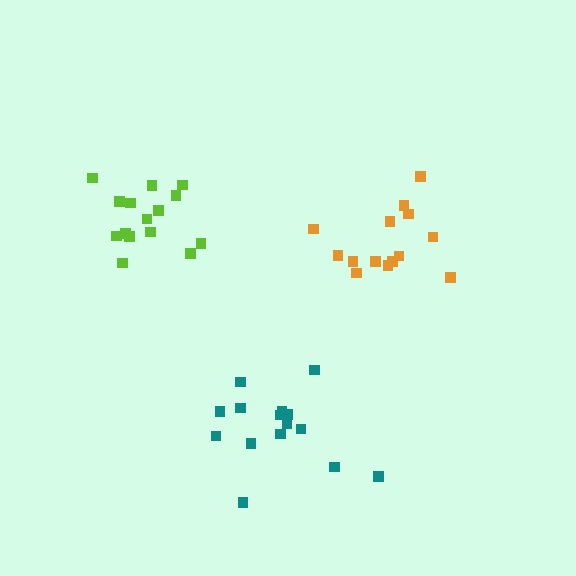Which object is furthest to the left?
The lime cluster is leftmost.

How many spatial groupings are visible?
There are 3 spatial groupings.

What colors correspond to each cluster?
The clusters are colored: orange, lime, teal.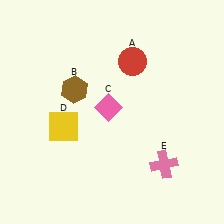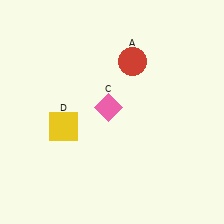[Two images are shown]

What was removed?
The pink cross (E), the brown hexagon (B) were removed in Image 2.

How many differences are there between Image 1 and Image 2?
There are 2 differences between the two images.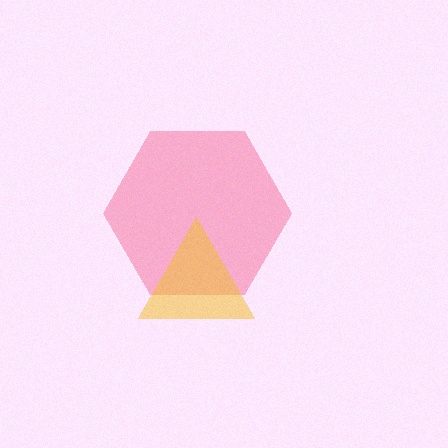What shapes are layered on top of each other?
The layered shapes are: a pink hexagon, a yellow triangle.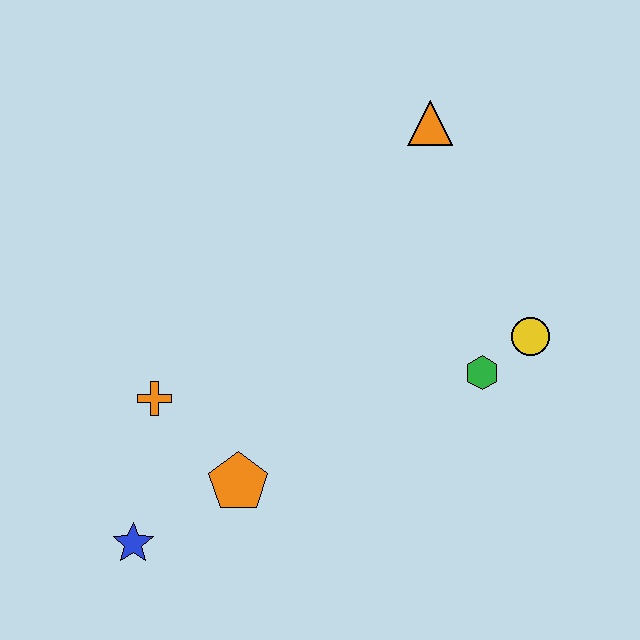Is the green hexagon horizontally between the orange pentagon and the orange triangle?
No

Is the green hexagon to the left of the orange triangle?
No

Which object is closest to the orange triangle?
The yellow circle is closest to the orange triangle.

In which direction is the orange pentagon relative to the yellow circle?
The orange pentagon is to the left of the yellow circle.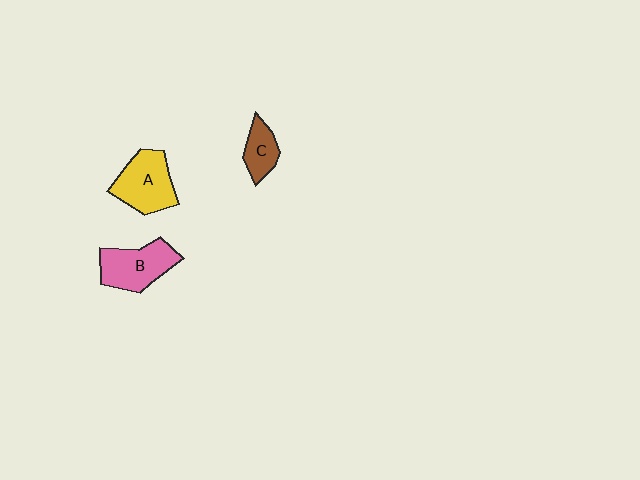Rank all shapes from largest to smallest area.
From largest to smallest: A (yellow), B (pink), C (brown).